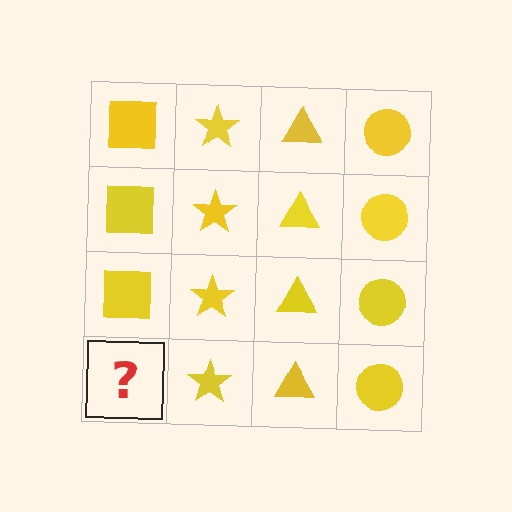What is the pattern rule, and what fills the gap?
The rule is that each column has a consistent shape. The gap should be filled with a yellow square.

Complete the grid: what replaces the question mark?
The question mark should be replaced with a yellow square.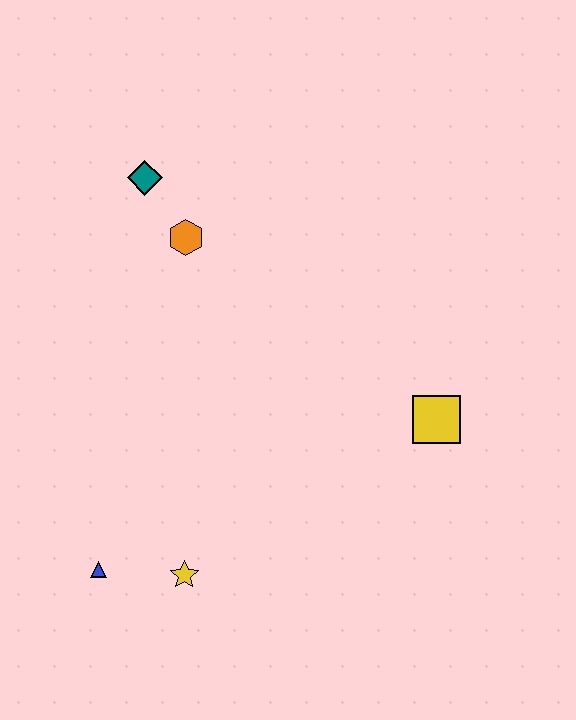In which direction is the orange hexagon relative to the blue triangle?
The orange hexagon is above the blue triangle.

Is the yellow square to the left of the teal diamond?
No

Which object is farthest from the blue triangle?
The teal diamond is farthest from the blue triangle.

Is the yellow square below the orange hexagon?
Yes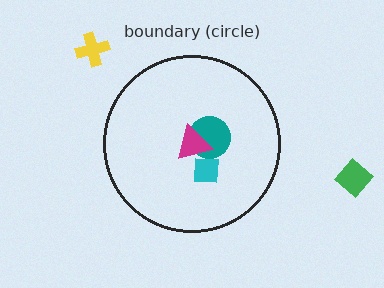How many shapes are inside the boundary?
3 inside, 2 outside.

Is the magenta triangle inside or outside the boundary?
Inside.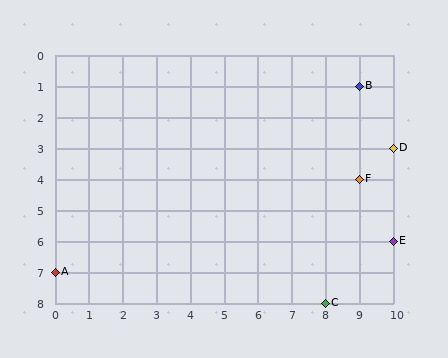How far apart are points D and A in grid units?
Points D and A are 10 columns and 4 rows apart (about 10.8 grid units diagonally).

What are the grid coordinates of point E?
Point E is at grid coordinates (10, 6).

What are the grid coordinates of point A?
Point A is at grid coordinates (0, 7).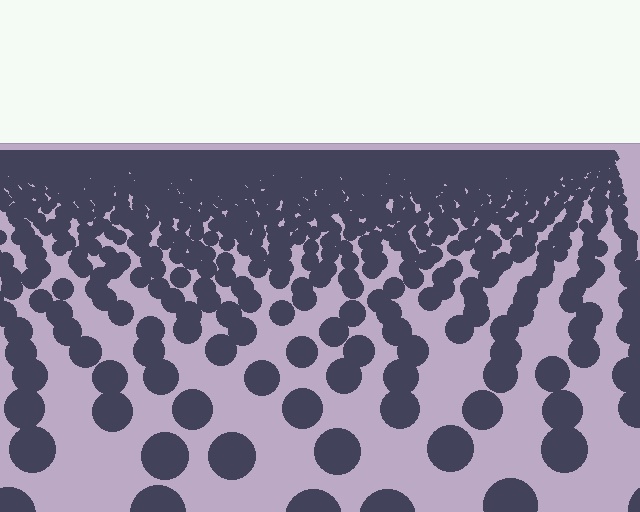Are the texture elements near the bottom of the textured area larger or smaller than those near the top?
Larger. Near the bottom, elements are closer to the viewer and appear at a bigger on-screen size.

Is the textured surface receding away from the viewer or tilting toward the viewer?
The surface is receding away from the viewer. Texture elements get smaller and denser toward the top.